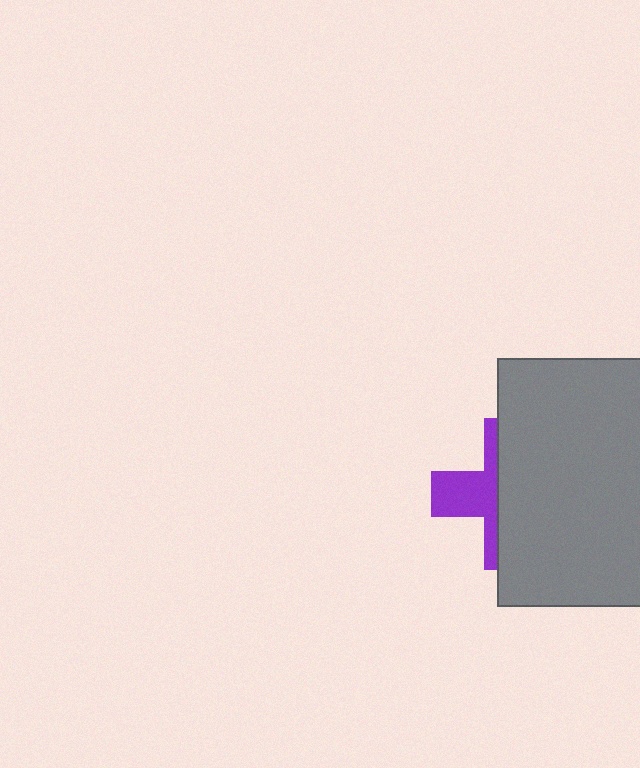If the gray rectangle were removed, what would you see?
You would see the complete purple cross.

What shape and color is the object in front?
The object in front is a gray rectangle.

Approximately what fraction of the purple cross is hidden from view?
Roughly 63% of the purple cross is hidden behind the gray rectangle.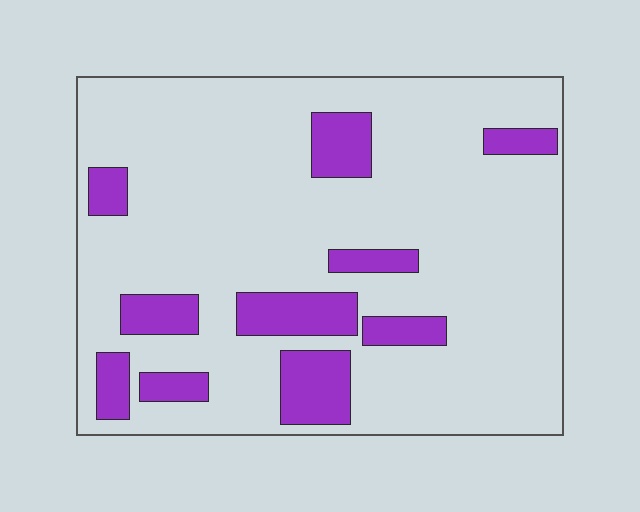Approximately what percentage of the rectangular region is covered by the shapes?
Approximately 20%.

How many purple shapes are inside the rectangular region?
10.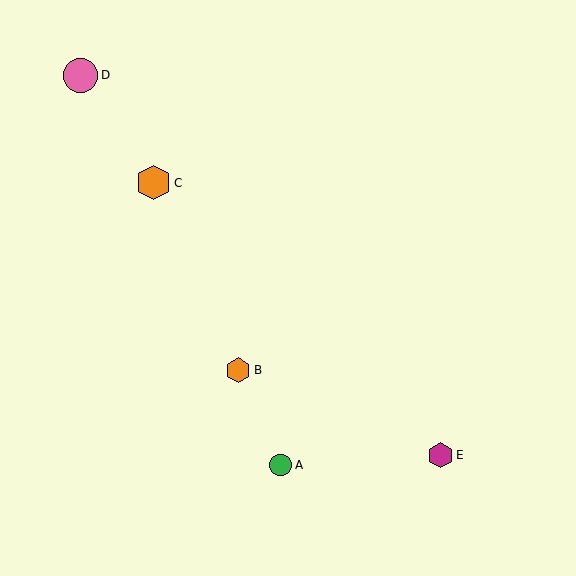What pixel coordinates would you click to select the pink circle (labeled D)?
Click at (81, 75) to select the pink circle D.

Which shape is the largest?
The orange hexagon (labeled C) is the largest.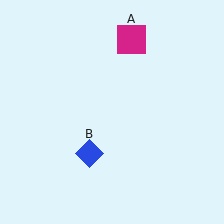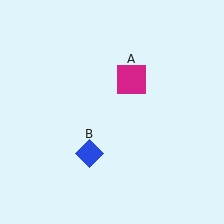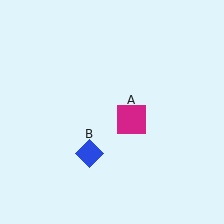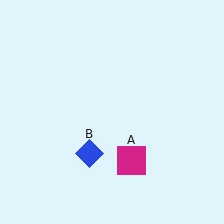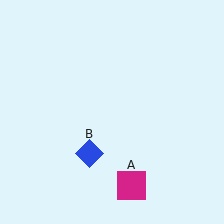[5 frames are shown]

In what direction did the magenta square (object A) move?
The magenta square (object A) moved down.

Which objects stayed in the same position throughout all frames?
Blue diamond (object B) remained stationary.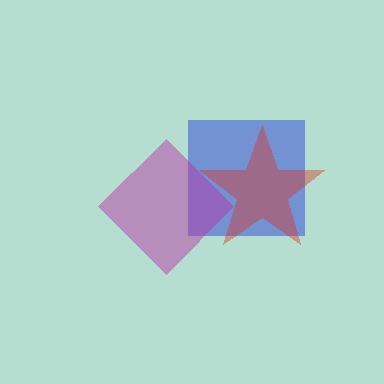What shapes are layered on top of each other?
The layered shapes are: a blue square, a red star, a magenta diamond.